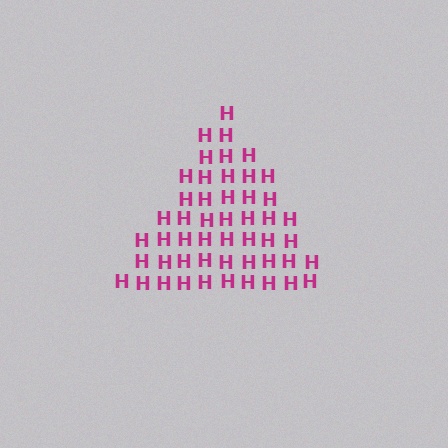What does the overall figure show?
The overall figure shows a triangle.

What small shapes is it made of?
It is made of small letter H's.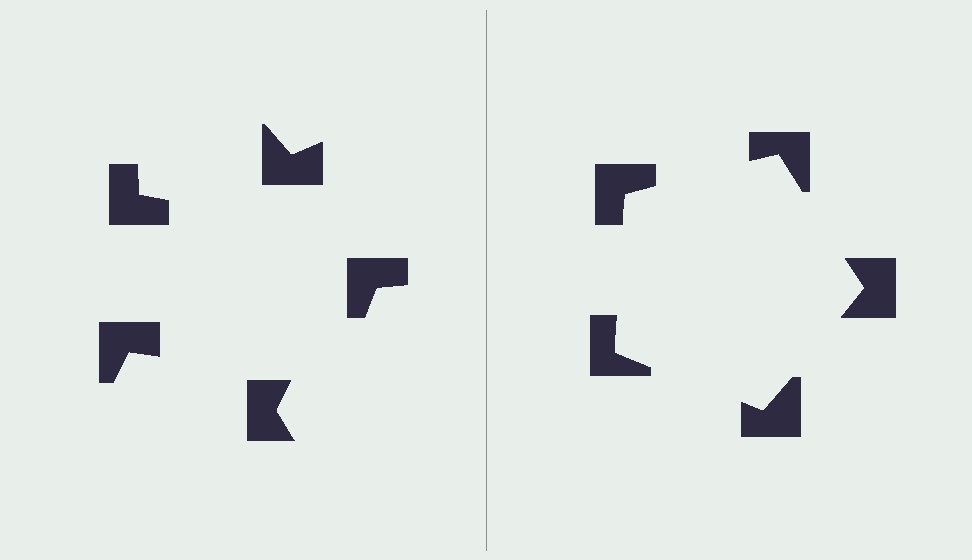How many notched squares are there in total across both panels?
10 — 5 on each side.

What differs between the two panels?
The notched squares are positioned identically on both sides; only the wedge orientations differ. On the right they align to a pentagon; on the left they are misaligned.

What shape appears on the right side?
An illusory pentagon.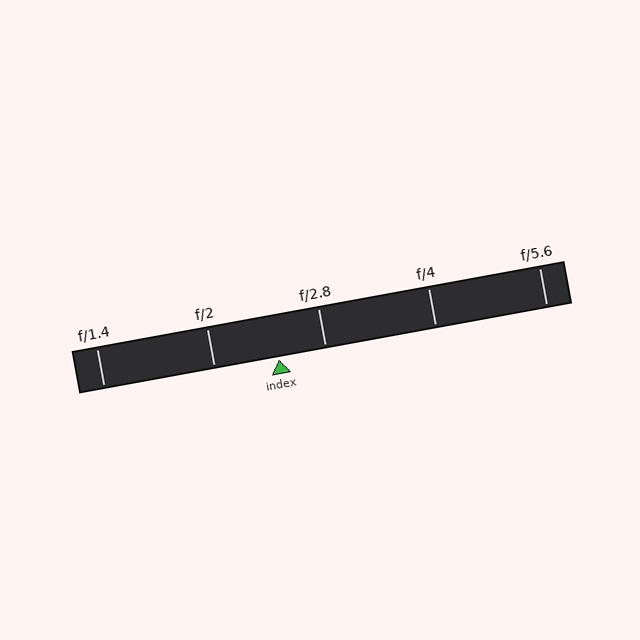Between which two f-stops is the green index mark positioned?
The index mark is between f/2 and f/2.8.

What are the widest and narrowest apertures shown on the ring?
The widest aperture shown is f/1.4 and the narrowest is f/5.6.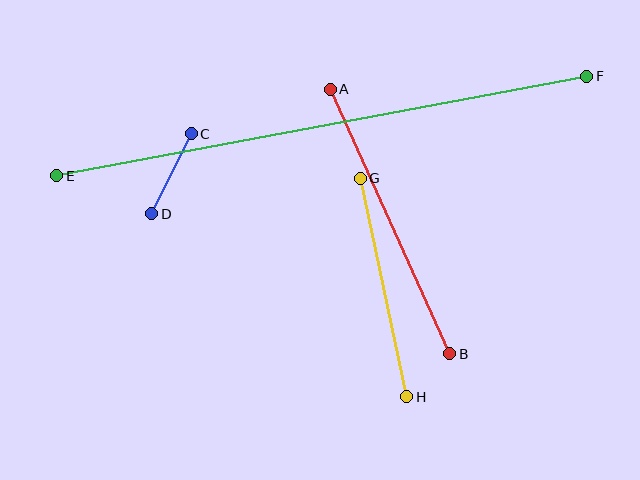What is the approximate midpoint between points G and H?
The midpoint is at approximately (383, 287) pixels.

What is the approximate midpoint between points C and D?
The midpoint is at approximately (171, 174) pixels.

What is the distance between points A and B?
The distance is approximately 291 pixels.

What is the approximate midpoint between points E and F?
The midpoint is at approximately (322, 126) pixels.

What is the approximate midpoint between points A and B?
The midpoint is at approximately (390, 221) pixels.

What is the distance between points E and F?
The distance is approximately 539 pixels.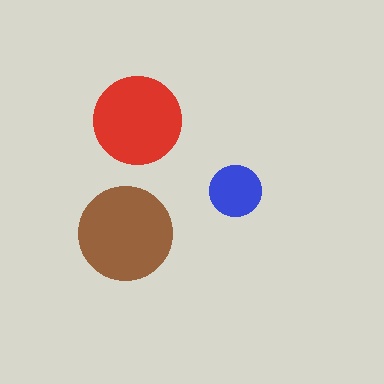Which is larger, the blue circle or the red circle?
The red one.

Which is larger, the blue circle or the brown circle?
The brown one.